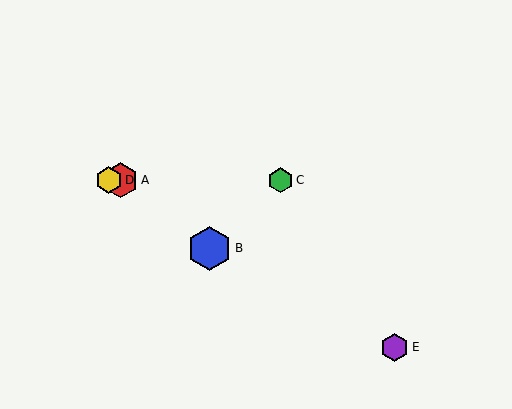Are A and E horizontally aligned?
No, A is at y≈180 and E is at y≈347.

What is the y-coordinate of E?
Object E is at y≈347.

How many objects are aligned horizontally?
3 objects (A, C, D) are aligned horizontally.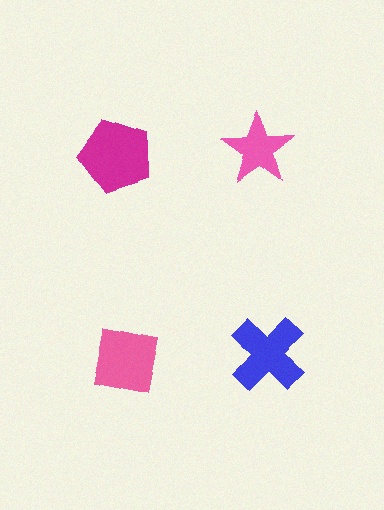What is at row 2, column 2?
A blue cross.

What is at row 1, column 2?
A pink star.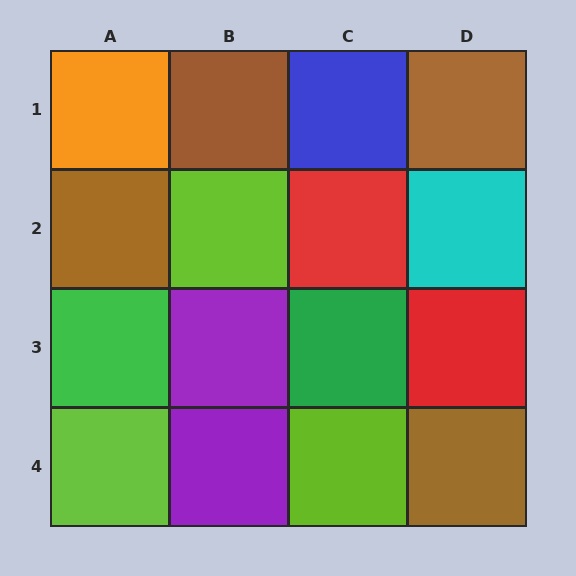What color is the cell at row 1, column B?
Brown.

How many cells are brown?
4 cells are brown.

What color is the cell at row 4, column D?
Brown.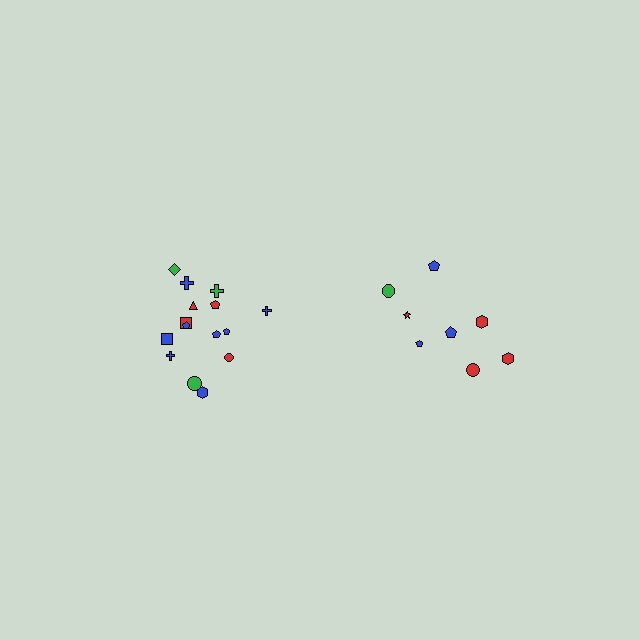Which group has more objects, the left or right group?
The left group.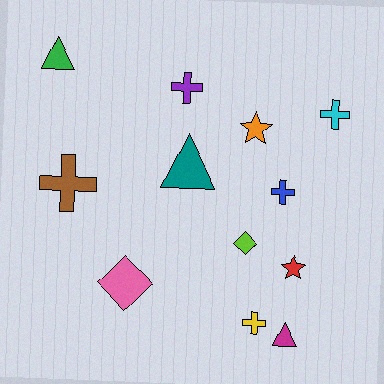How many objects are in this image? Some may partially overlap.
There are 12 objects.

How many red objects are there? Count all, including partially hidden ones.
There is 1 red object.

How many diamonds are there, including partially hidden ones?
There are 2 diamonds.